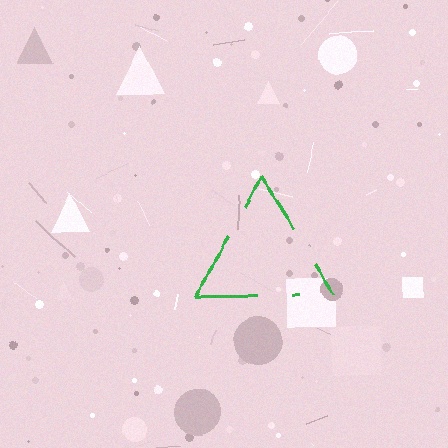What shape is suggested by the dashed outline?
The dashed outline suggests a triangle.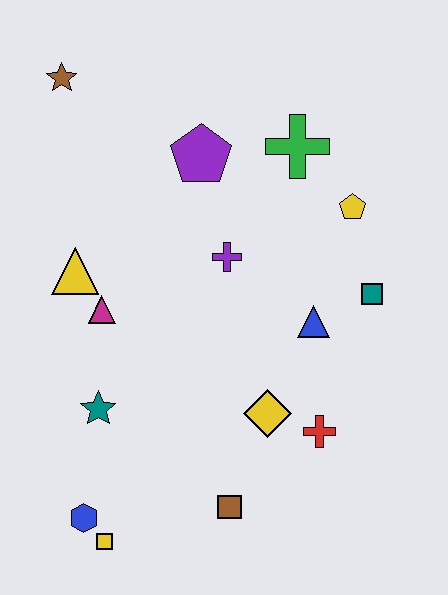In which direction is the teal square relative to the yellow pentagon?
The teal square is below the yellow pentagon.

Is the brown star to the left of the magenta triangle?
Yes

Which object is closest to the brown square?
The yellow diamond is closest to the brown square.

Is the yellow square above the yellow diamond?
No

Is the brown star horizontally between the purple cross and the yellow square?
No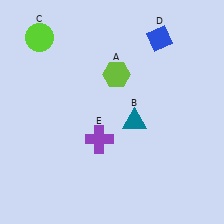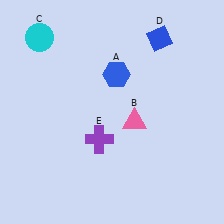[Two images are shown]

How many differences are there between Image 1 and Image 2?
There are 3 differences between the two images.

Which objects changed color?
A changed from lime to blue. B changed from teal to pink. C changed from lime to cyan.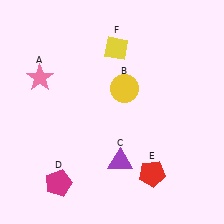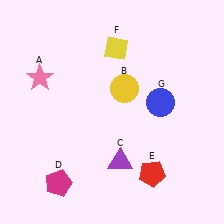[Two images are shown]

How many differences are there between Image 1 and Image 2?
There is 1 difference between the two images.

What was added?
A blue circle (G) was added in Image 2.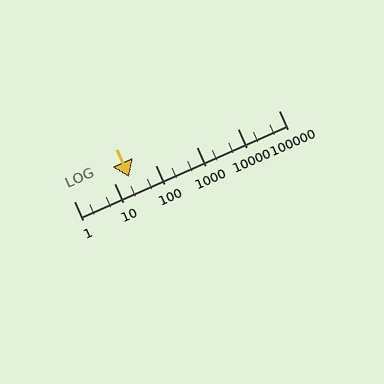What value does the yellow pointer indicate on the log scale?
The pointer indicates approximately 22.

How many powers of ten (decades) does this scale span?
The scale spans 5 decades, from 1 to 100000.